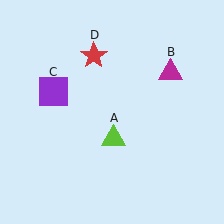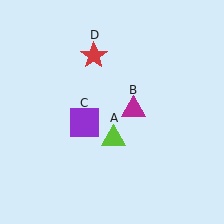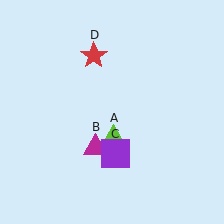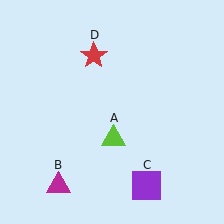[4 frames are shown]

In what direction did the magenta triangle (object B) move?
The magenta triangle (object B) moved down and to the left.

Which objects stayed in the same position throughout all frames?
Lime triangle (object A) and red star (object D) remained stationary.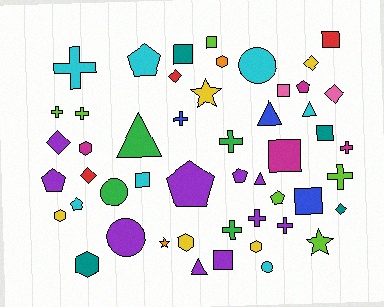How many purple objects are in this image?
There are 10 purple objects.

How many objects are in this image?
There are 50 objects.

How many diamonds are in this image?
There are 6 diamonds.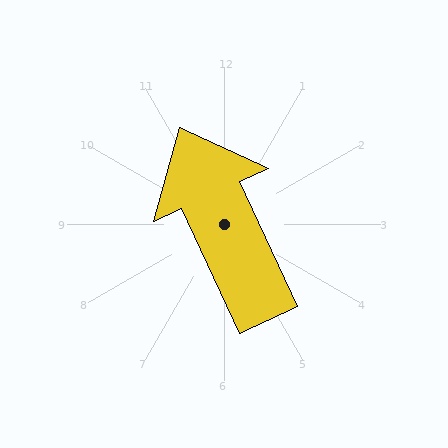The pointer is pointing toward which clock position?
Roughly 11 o'clock.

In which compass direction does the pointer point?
Northwest.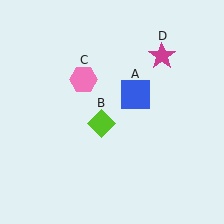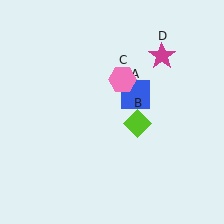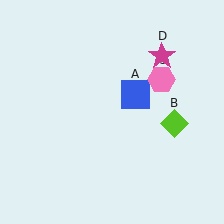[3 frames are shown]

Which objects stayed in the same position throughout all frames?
Blue square (object A) and magenta star (object D) remained stationary.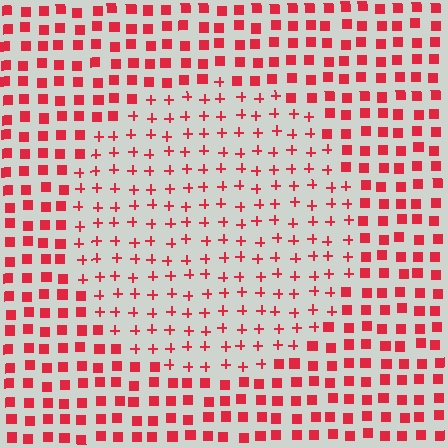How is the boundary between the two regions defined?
The boundary is defined by a change in element shape: plus signs inside vs. squares outside. All elements share the same color and spacing.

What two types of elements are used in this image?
The image uses plus signs inside the circle region and squares outside it.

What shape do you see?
I see a circle.